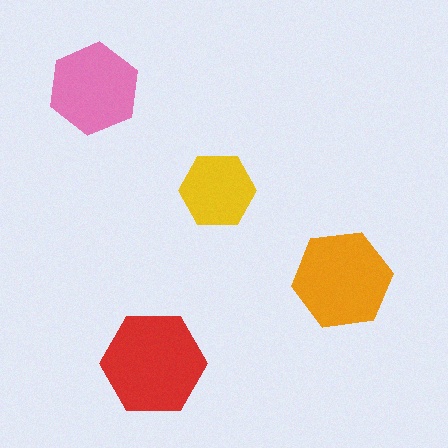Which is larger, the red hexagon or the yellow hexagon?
The red one.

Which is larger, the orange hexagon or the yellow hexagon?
The orange one.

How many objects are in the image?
There are 4 objects in the image.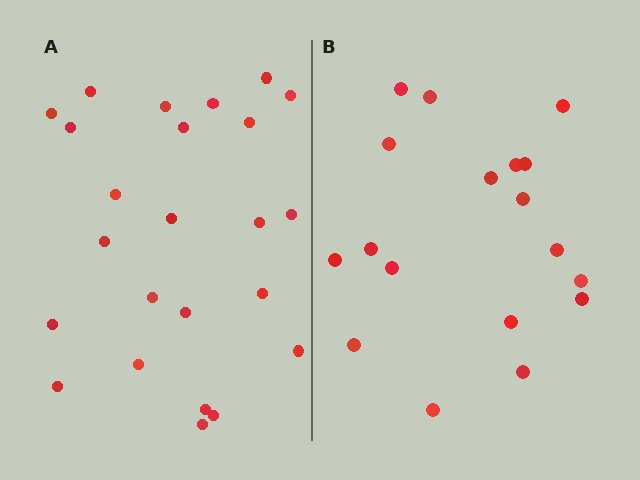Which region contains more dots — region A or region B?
Region A (the left region) has more dots.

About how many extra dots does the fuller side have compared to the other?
Region A has about 6 more dots than region B.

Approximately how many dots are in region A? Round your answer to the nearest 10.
About 20 dots. (The exact count is 24, which rounds to 20.)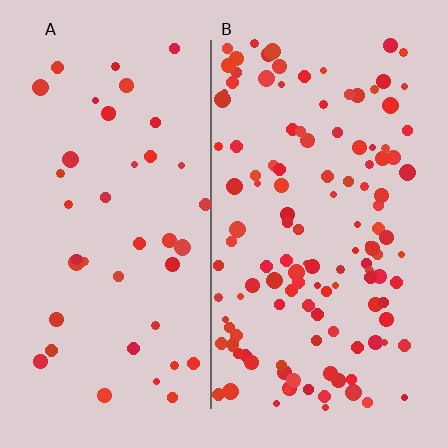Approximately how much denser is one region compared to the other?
Approximately 3.1× — region B over region A.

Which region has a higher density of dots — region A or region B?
B (the right).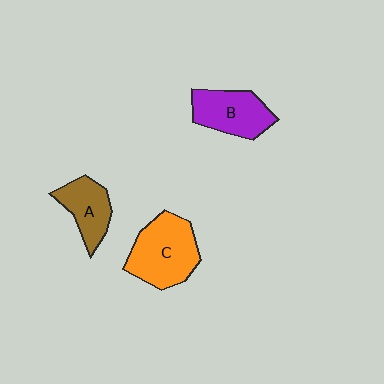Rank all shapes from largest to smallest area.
From largest to smallest: C (orange), B (purple), A (brown).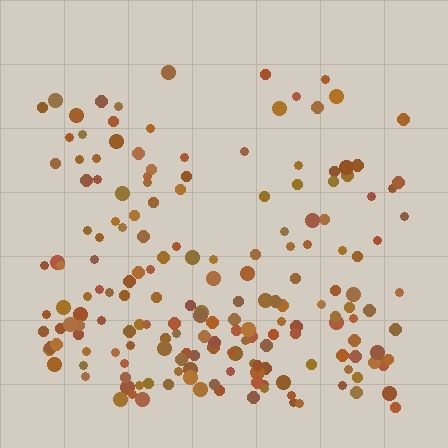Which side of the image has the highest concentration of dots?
The bottom.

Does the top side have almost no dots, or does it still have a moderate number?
Still a moderate number, just noticeably fewer than the bottom.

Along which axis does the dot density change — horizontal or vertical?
Vertical.